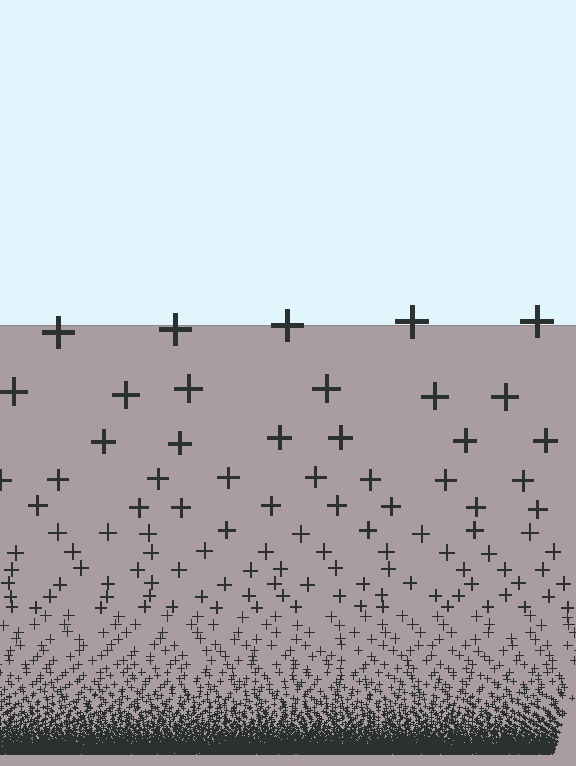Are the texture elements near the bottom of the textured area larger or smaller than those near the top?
Smaller. The gradient is inverted — elements near the bottom are smaller and denser.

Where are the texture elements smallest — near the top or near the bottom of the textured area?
Near the bottom.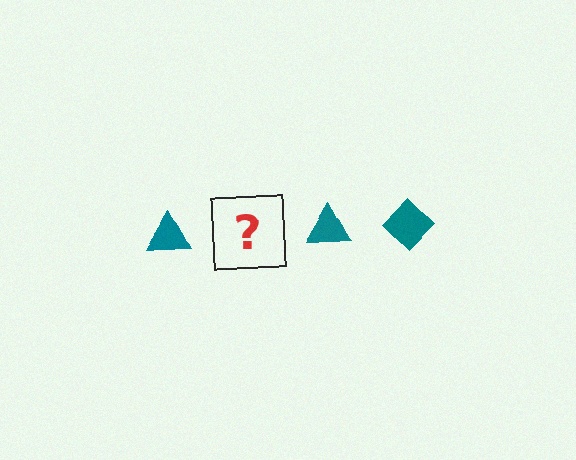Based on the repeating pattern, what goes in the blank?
The blank should be a teal diamond.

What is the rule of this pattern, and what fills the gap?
The rule is that the pattern cycles through triangle, diamond shapes in teal. The gap should be filled with a teal diamond.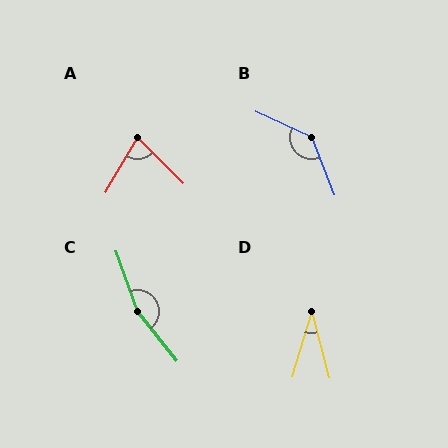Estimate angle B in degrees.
Approximately 136 degrees.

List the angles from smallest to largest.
D (31°), A (75°), B (136°), C (161°).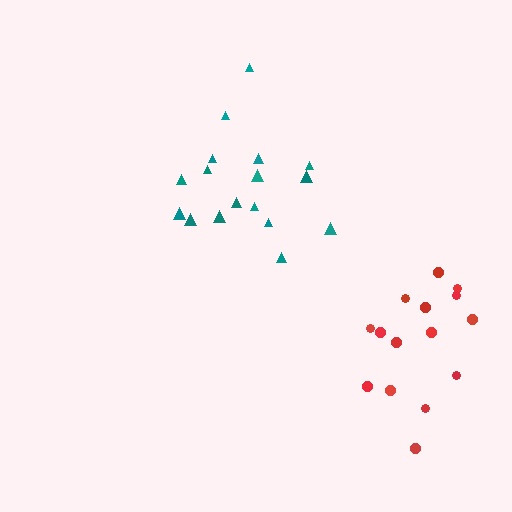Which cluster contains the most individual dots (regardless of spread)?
Teal (17).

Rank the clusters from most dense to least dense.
red, teal.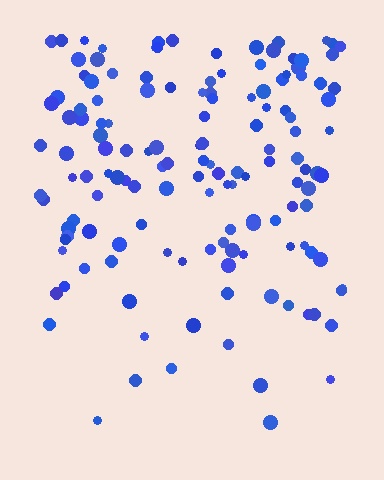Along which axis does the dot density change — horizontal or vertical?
Vertical.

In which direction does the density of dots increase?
From bottom to top, with the top side densest.